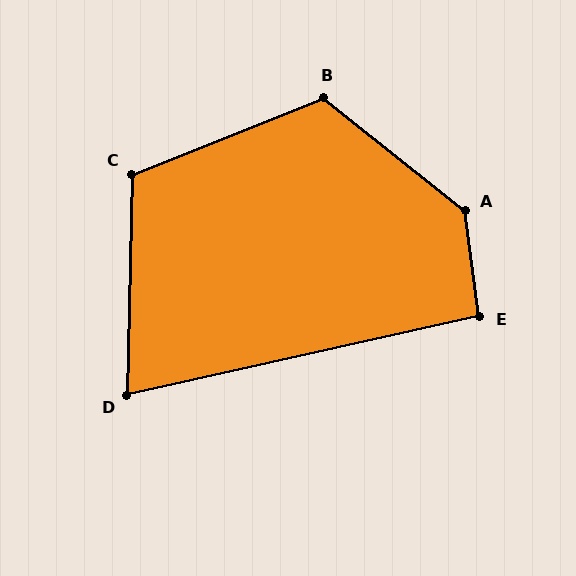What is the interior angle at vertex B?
Approximately 120 degrees (obtuse).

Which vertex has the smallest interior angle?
D, at approximately 76 degrees.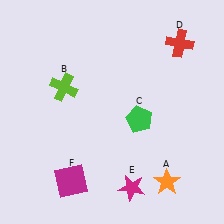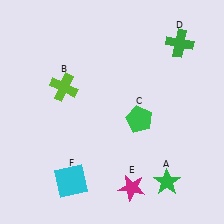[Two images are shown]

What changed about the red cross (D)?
In Image 1, D is red. In Image 2, it changed to green.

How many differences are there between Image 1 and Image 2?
There are 3 differences between the two images.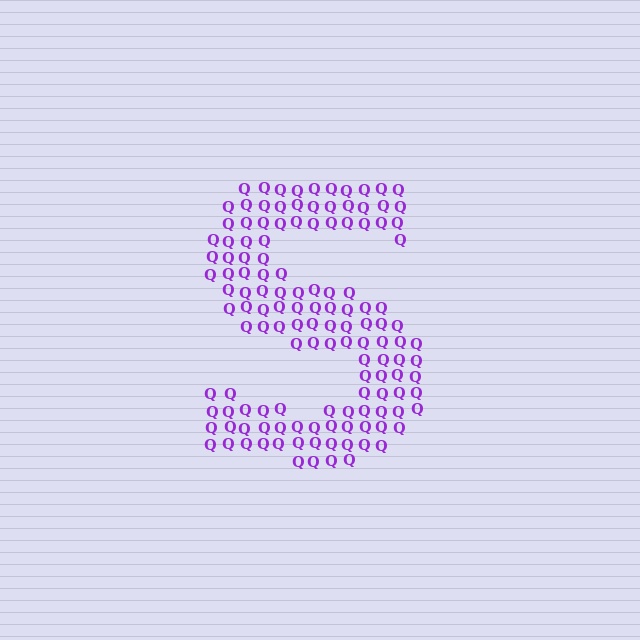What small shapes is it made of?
It is made of small letter Q's.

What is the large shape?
The large shape is the letter S.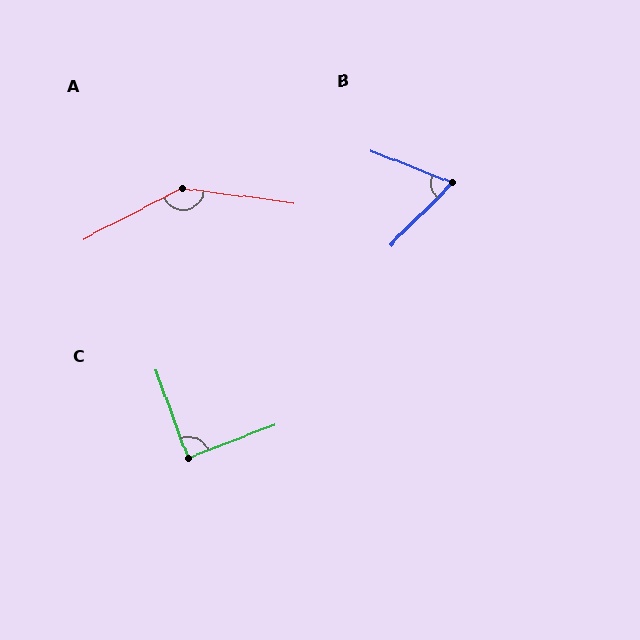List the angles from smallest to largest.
B (66°), C (89°), A (145°).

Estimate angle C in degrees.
Approximately 89 degrees.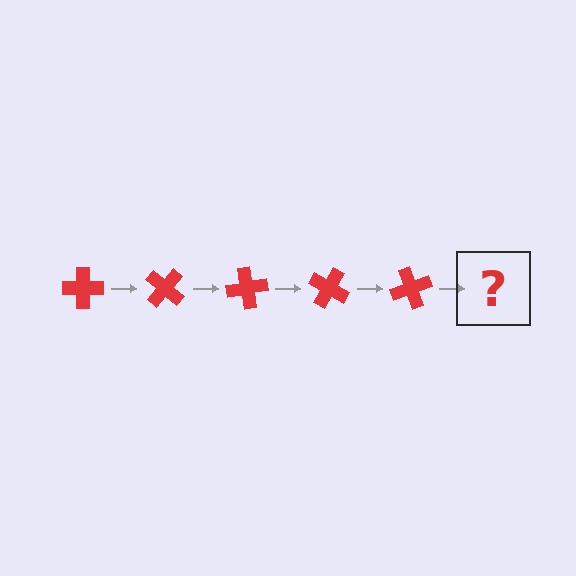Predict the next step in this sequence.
The next step is a red cross rotated 200 degrees.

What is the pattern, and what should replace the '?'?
The pattern is that the cross rotates 40 degrees each step. The '?' should be a red cross rotated 200 degrees.